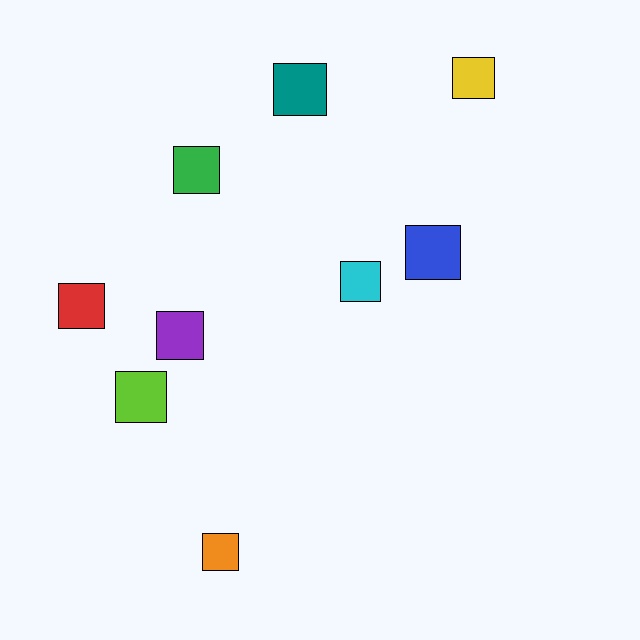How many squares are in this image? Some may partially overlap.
There are 9 squares.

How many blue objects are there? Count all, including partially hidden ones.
There is 1 blue object.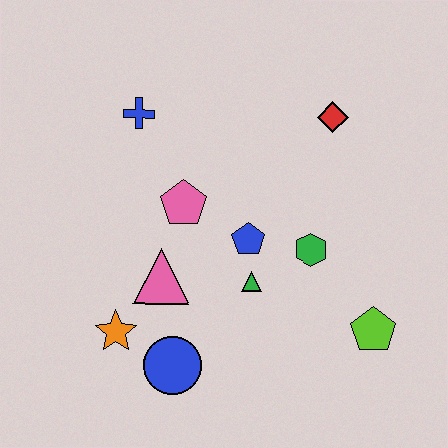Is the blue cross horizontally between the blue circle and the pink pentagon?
No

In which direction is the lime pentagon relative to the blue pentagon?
The lime pentagon is to the right of the blue pentagon.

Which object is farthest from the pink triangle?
The red diamond is farthest from the pink triangle.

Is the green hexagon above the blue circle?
Yes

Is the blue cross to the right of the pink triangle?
No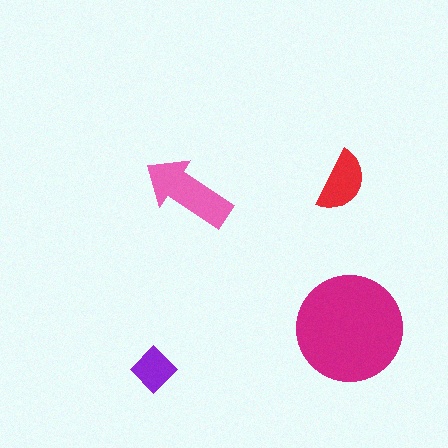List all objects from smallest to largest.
The purple diamond, the red semicircle, the pink arrow, the magenta circle.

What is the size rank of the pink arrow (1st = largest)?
2nd.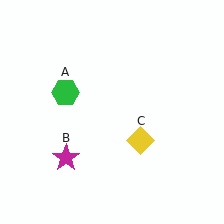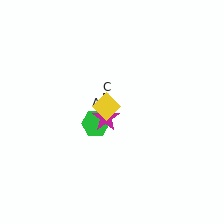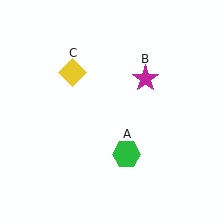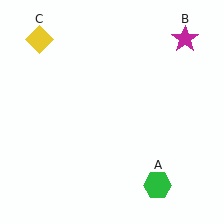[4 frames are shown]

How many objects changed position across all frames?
3 objects changed position: green hexagon (object A), magenta star (object B), yellow diamond (object C).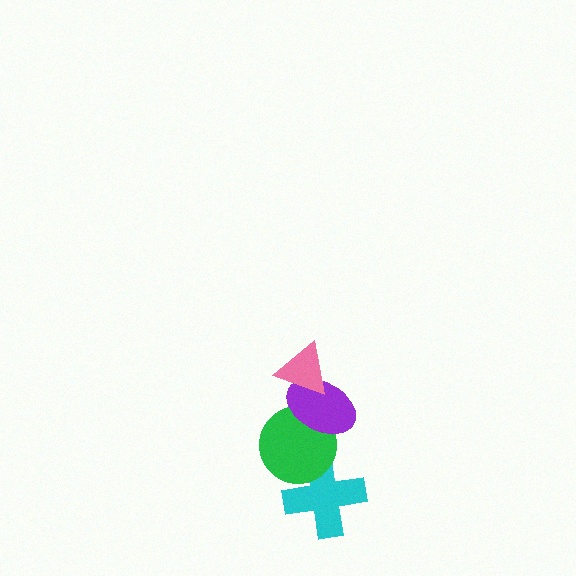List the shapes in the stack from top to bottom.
From top to bottom: the pink triangle, the purple ellipse, the green circle, the cyan cross.